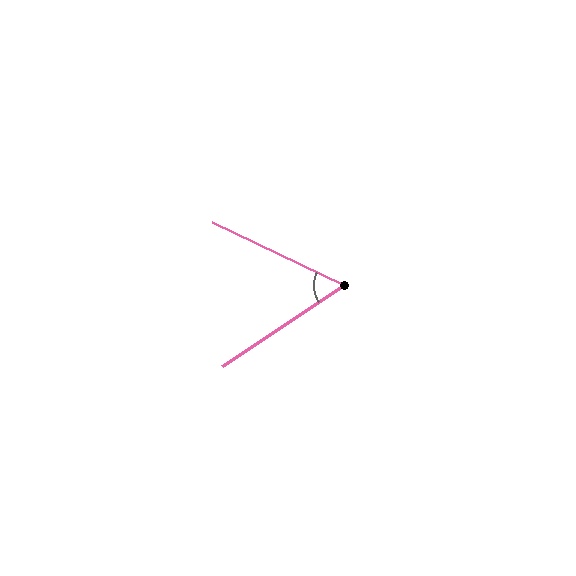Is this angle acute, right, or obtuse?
It is acute.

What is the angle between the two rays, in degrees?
Approximately 59 degrees.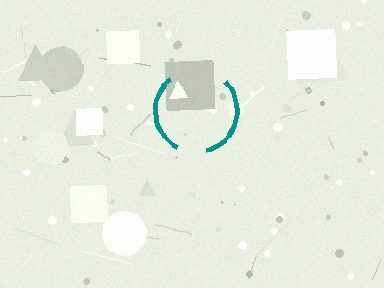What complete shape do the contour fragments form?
The contour fragments form a circle.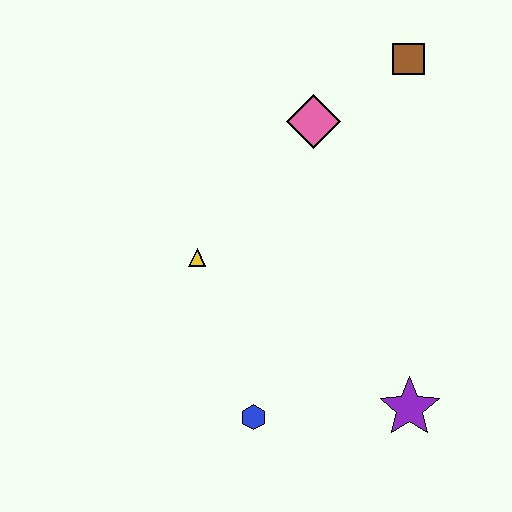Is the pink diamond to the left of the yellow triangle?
No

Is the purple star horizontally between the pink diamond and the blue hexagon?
No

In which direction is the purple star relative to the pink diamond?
The purple star is below the pink diamond.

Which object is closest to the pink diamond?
The brown square is closest to the pink diamond.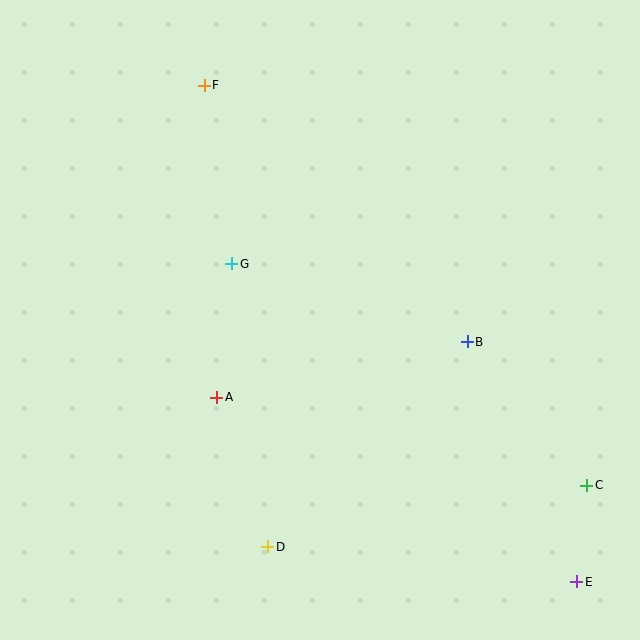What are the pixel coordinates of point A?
Point A is at (217, 397).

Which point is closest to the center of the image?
Point G at (232, 264) is closest to the center.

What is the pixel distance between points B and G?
The distance between B and G is 248 pixels.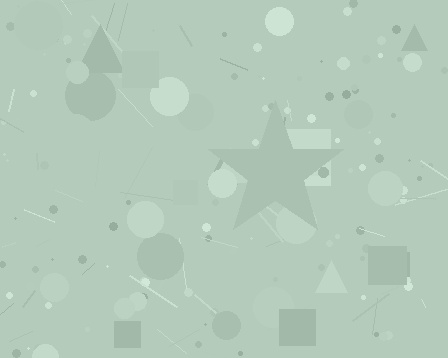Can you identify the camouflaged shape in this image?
The camouflaged shape is a star.